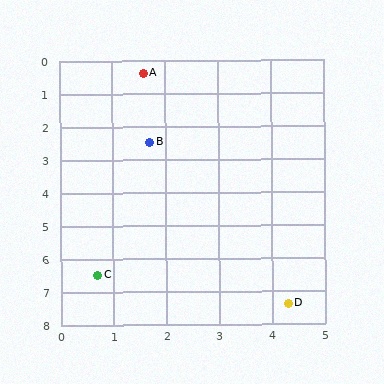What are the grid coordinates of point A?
Point A is at approximately (1.6, 0.4).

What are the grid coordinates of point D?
Point D is at approximately (4.3, 7.4).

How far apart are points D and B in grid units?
Points D and B are about 5.5 grid units apart.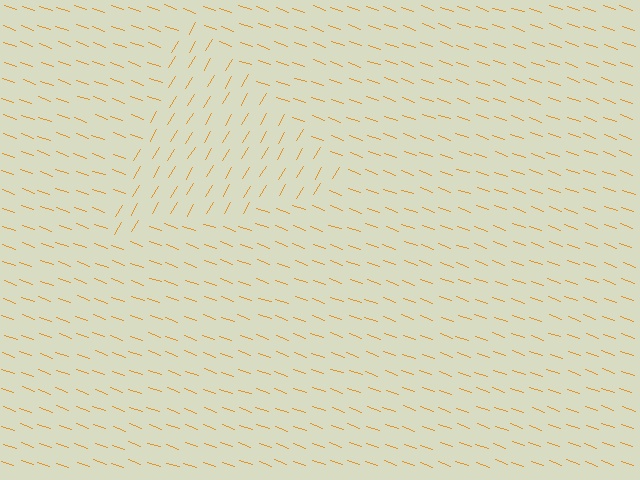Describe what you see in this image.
The image is filled with small orange line segments. A triangle region in the image has lines oriented differently from the surrounding lines, creating a visible texture boundary.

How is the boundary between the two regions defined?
The boundary is defined purely by a change in line orientation (approximately 79 degrees difference). All lines are the same color and thickness.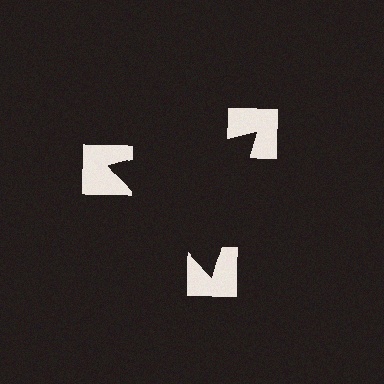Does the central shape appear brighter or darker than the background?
It typically appears slightly darker than the background, even though no actual brightness change is drawn.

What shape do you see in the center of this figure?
An illusory triangle — its edges are inferred from the aligned wedge cuts in the notched squares, not physically drawn.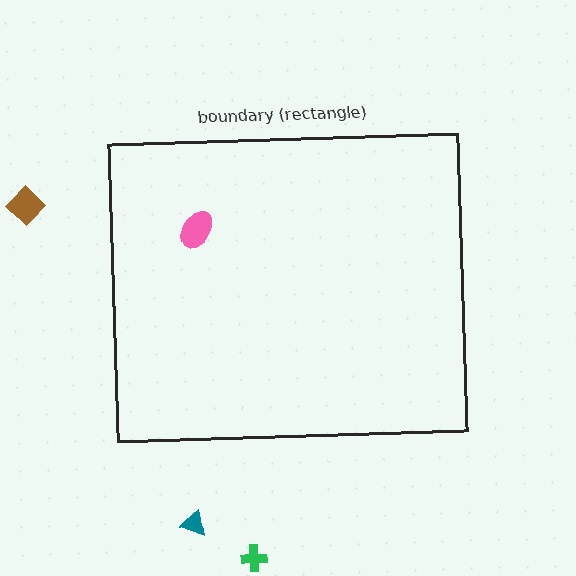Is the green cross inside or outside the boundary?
Outside.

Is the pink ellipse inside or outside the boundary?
Inside.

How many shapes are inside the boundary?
1 inside, 3 outside.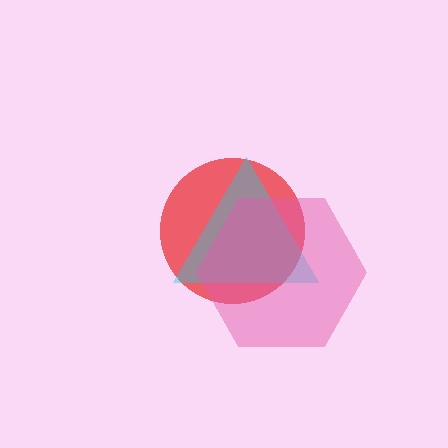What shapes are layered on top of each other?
The layered shapes are: a red circle, a cyan triangle, a pink hexagon.